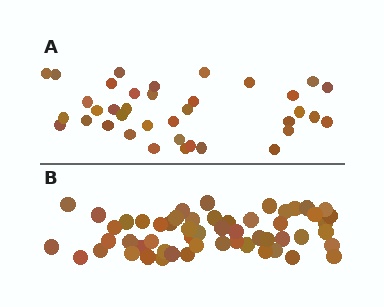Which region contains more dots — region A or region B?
Region B (the bottom region) has more dots.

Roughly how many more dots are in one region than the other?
Region B has approximately 20 more dots than region A.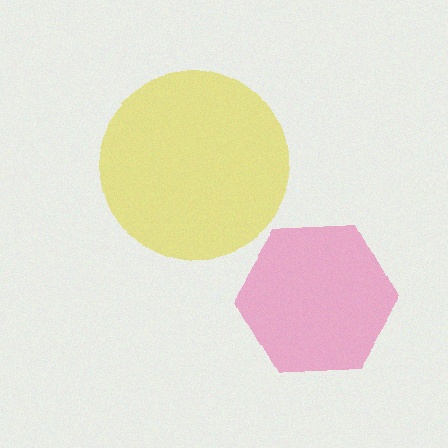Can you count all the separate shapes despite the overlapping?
Yes, there are 2 separate shapes.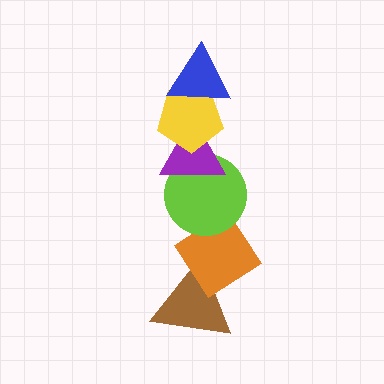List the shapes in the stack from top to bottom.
From top to bottom: the blue triangle, the yellow pentagon, the purple triangle, the lime circle, the orange diamond, the brown triangle.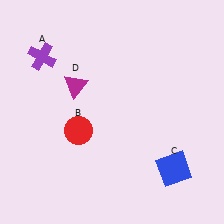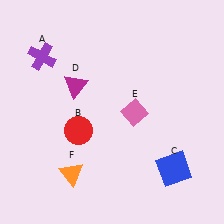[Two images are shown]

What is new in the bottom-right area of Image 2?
A pink diamond (E) was added in the bottom-right area of Image 2.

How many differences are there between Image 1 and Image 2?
There are 2 differences between the two images.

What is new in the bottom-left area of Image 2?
An orange triangle (F) was added in the bottom-left area of Image 2.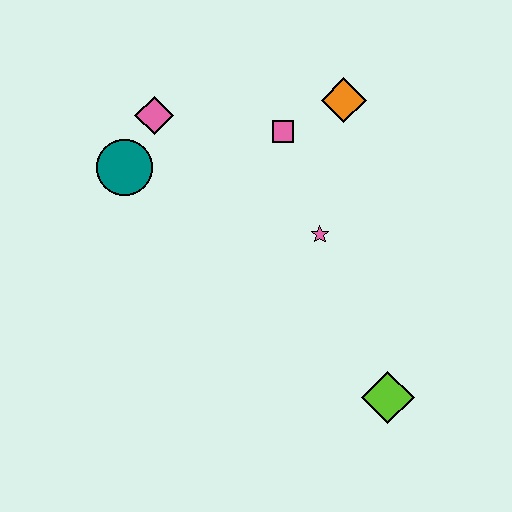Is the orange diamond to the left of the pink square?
No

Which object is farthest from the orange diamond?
The lime diamond is farthest from the orange diamond.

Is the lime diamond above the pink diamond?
No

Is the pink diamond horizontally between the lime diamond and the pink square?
No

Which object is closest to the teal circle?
The pink diamond is closest to the teal circle.